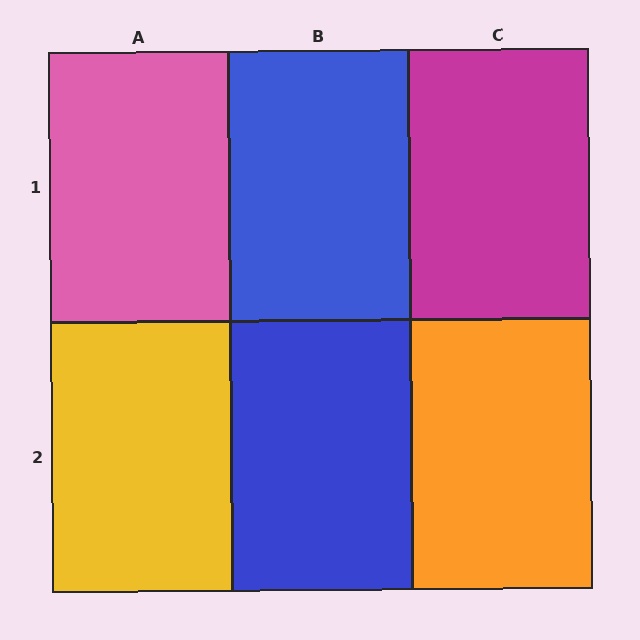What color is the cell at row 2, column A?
Yellow.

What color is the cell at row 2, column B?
Blue.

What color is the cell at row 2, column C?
Orange.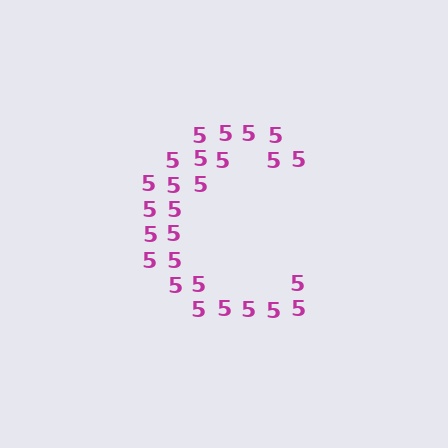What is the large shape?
The large shape is the letter C.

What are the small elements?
The small elements are digit 5's.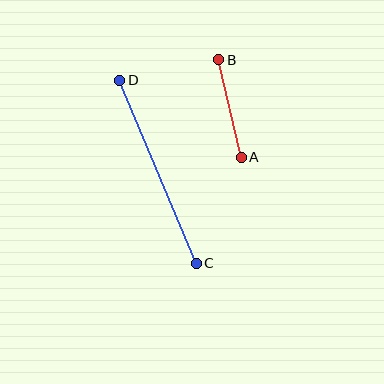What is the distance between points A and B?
The distance is approximately 100 pixels.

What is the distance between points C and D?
The distance is approximately 198 pixels.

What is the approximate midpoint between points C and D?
The midpoint is at approximately (158, 172) pixels.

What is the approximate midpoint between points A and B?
The midpoint is at approximately (230, 109) pixels.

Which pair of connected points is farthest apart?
Points C and D are farthest apart.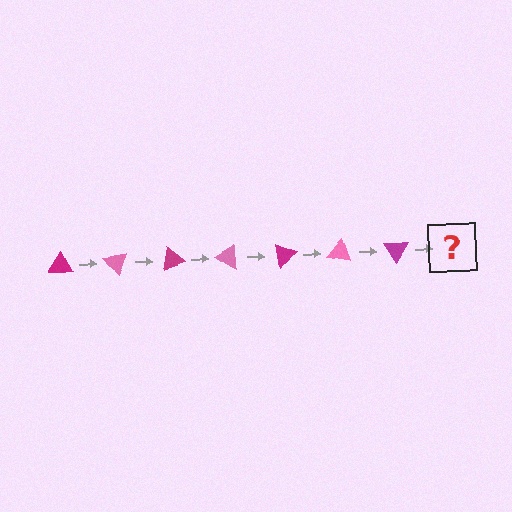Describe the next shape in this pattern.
It should be a pink triangle, rotated 350 degrees from the start.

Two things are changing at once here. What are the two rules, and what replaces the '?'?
The two rules are that it rotates 50 degrees each step and the color cycles through magenta and pink. The '?' should be a pink triangle, rotated 350 degrees from the start.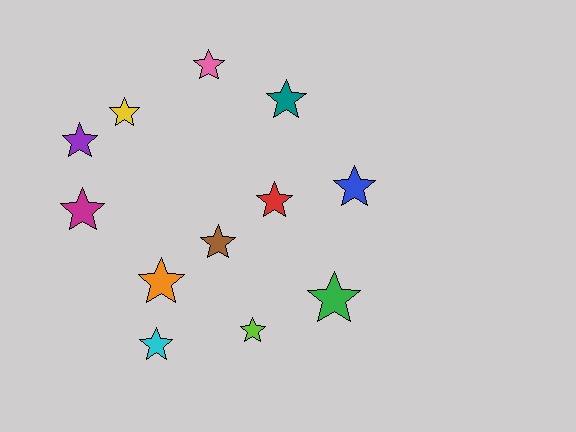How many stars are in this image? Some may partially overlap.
There are 12 stars.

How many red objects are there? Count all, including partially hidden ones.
There is 1 red object.